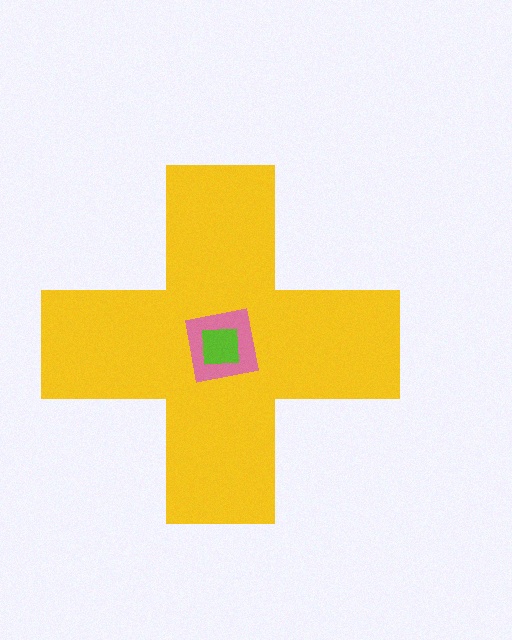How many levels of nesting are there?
3.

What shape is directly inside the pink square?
The lime square.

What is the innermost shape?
The lime square.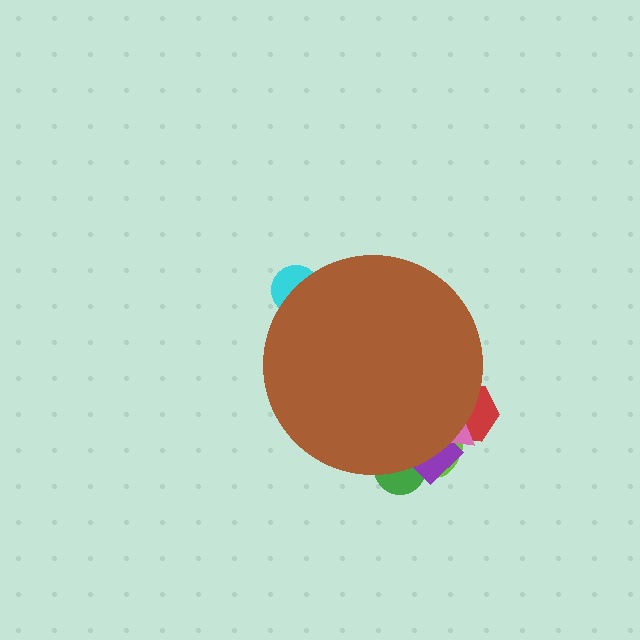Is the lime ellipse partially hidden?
Yes, the lime ellipse is partially hidden behind the brown circle.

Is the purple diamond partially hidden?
Yes, the purple diamond is partially hidden behind the brown circle.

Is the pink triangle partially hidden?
Yes, the pink triangle is partially hidden behind the brown circle.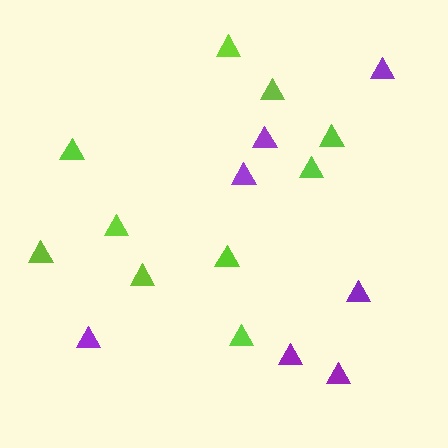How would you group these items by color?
There are 2 groups: one group of lime triangles (10) and one group of purple triangles (7).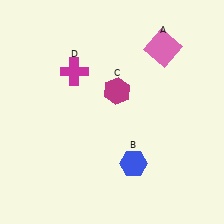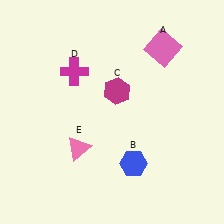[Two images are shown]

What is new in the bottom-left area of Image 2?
A pink triangle (E) was added in the bottom-left area of Image 2.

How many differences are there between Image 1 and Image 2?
There is 1 difference between the two images.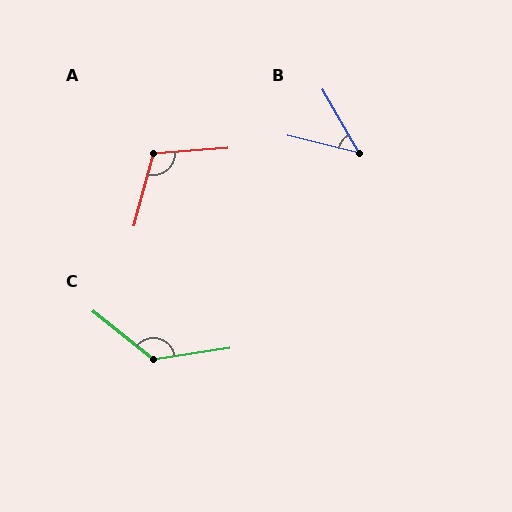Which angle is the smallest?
B, at approximately 47 degrees.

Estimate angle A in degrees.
Approximately 109 degrees.